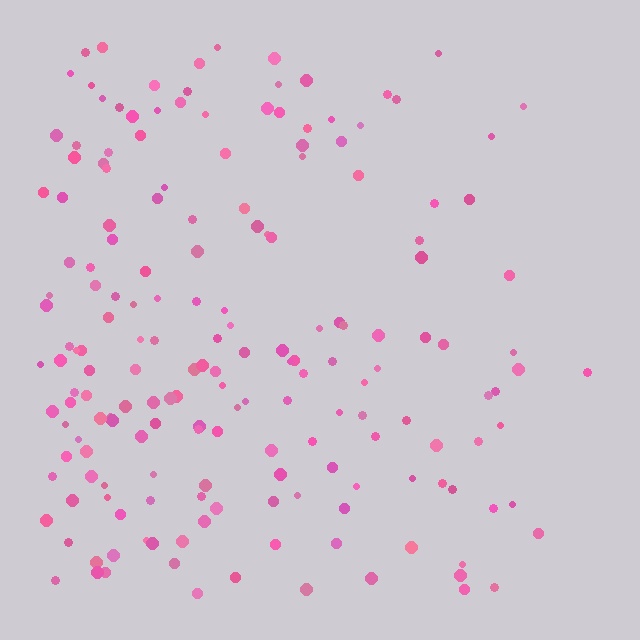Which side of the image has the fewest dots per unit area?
The right.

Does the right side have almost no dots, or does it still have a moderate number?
Still a moderate number, just noticeably fewer than the left.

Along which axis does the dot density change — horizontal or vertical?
Horizontal.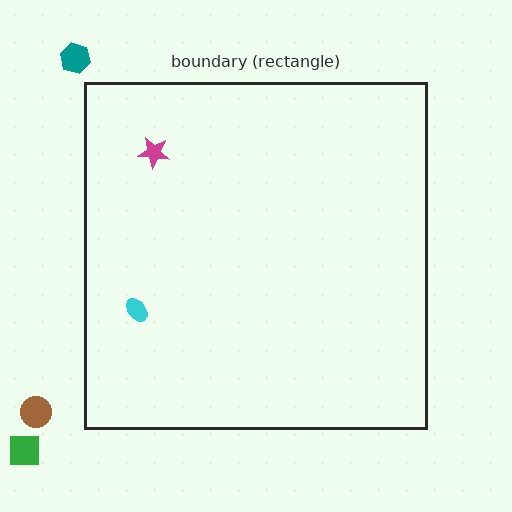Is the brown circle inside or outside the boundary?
Outside.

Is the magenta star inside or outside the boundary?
Inside.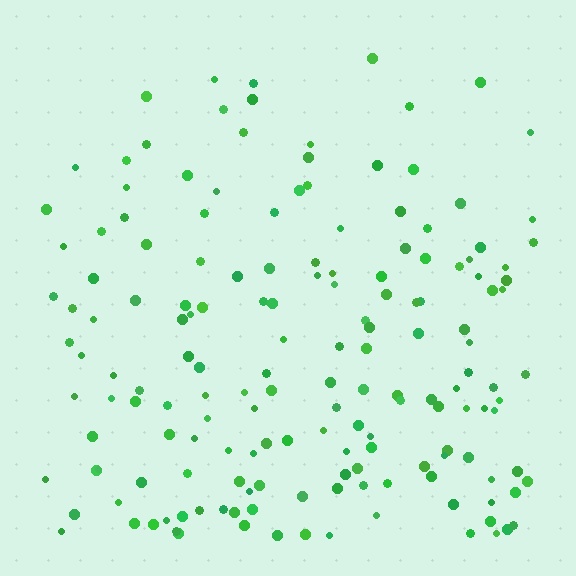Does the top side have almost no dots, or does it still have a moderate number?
Still a moderate number, just noticeably fewer than the bottom.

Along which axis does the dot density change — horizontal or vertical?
Vertical.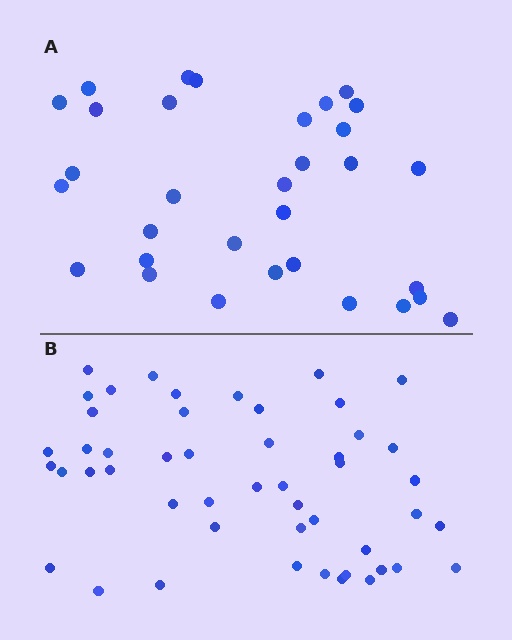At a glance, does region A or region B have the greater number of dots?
Region B (the bottom region) has more dots.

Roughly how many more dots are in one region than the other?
Region B has approximately 15 more dots than region A.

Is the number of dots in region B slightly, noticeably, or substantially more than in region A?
Region B has substantially more. The ratio is roughly 1.5 to 1.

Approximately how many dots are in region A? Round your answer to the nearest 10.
About 30 dots. (The exact count is 32, which rounds to 30.)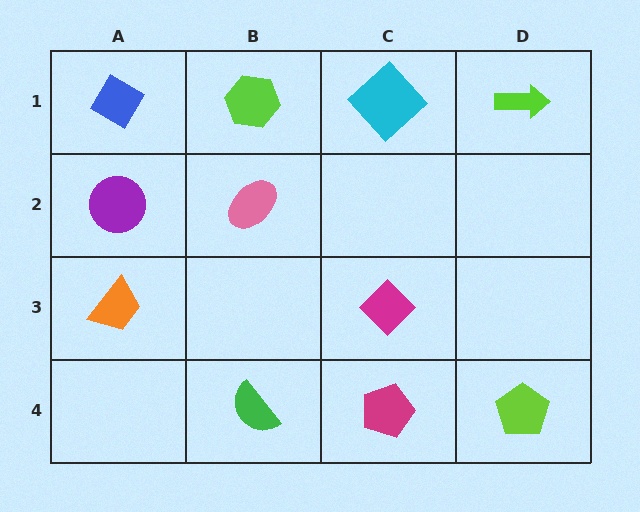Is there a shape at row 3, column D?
No, that cell is empty.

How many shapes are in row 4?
3 shapes.